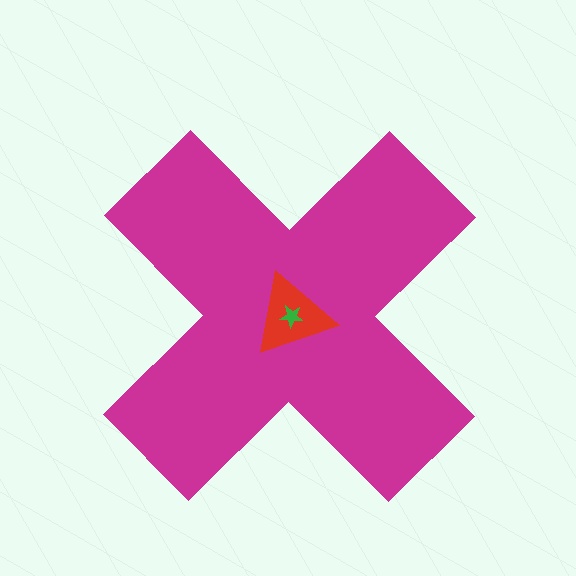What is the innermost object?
The green star.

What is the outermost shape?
The magenta cross.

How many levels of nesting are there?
3.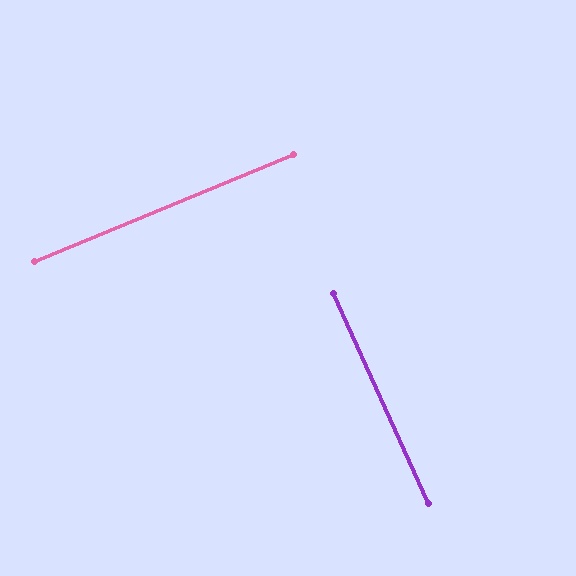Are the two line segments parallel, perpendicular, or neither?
Perpendicular — they meet at approximately 88°.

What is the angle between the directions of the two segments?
Approximately 88 degrees.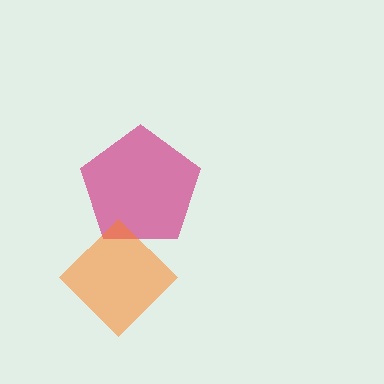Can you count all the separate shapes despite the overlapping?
Yes, there are 2 separate shapes.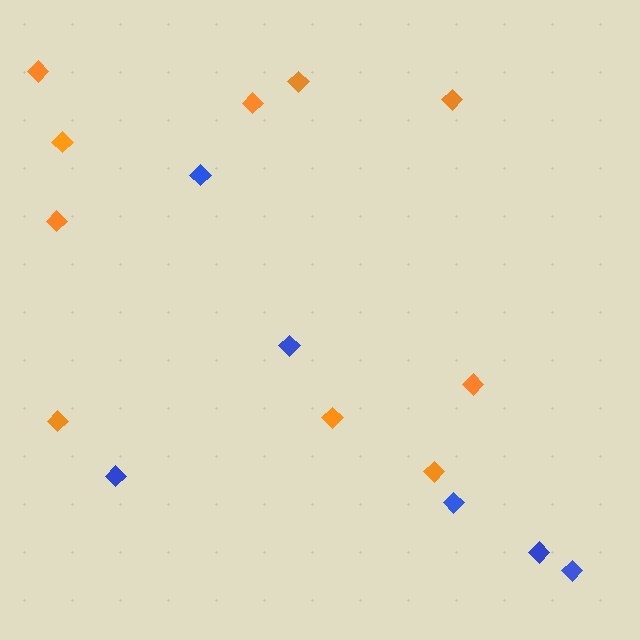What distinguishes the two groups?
There are 2 groups: one group of orange diamonds (10) and one group of blue diamonds (6).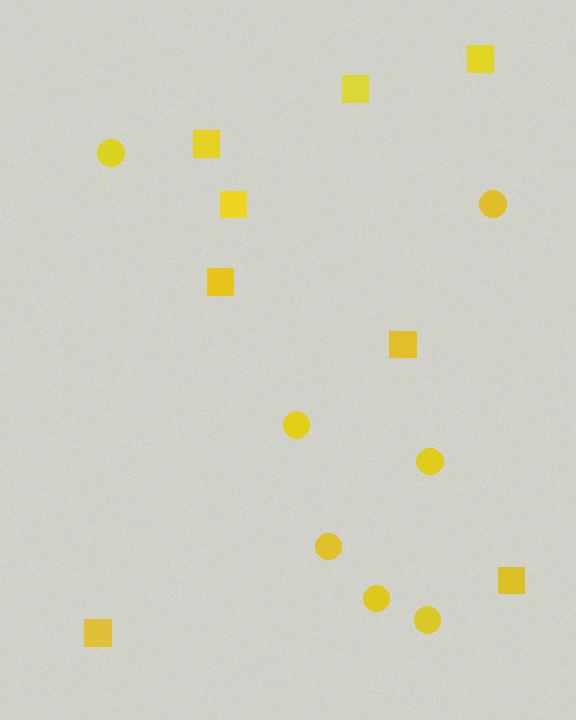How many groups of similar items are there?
There are 2 groups: one group of circles (7) and one group of squares (8).